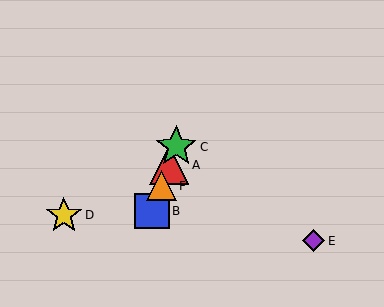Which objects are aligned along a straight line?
Objects A, B, C, F are aligned along a straight line.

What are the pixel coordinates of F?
Object F is at (162, 186).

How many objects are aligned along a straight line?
4 objects (A, B, C, F) are aligned along a straight line.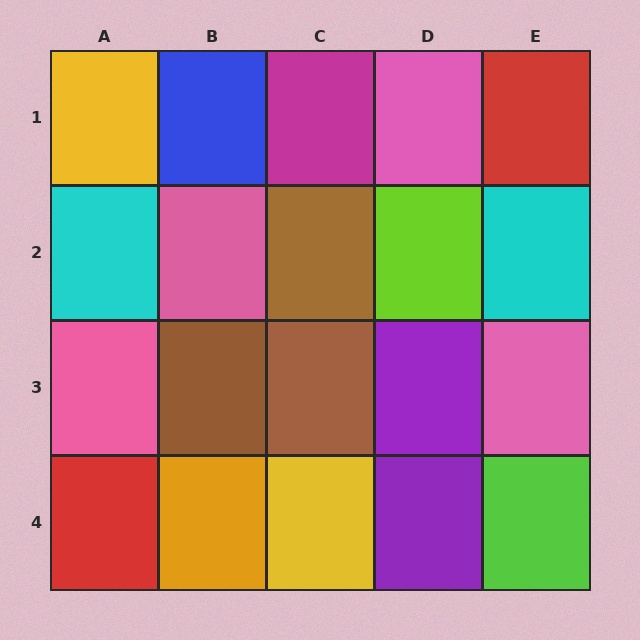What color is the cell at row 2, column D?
Lime.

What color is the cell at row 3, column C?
Brown.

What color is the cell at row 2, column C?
Brown.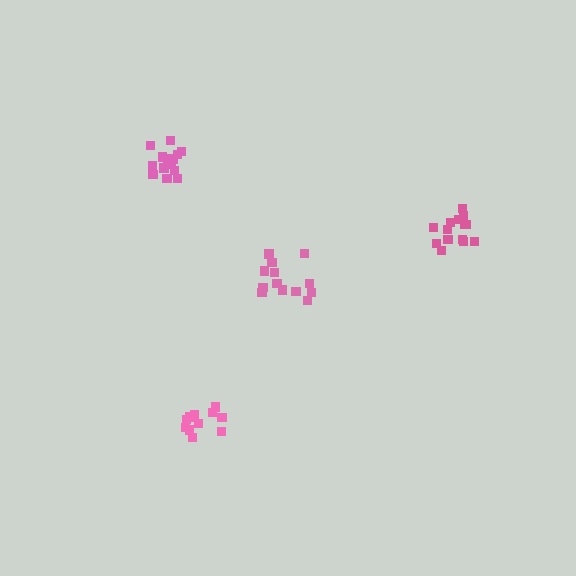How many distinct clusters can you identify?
There are 4 distinct clusters.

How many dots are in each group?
Group 1: 11 dots, Group 2: 14 dots, Group 3: 14 dots, Group 4: 13 dots (52 total).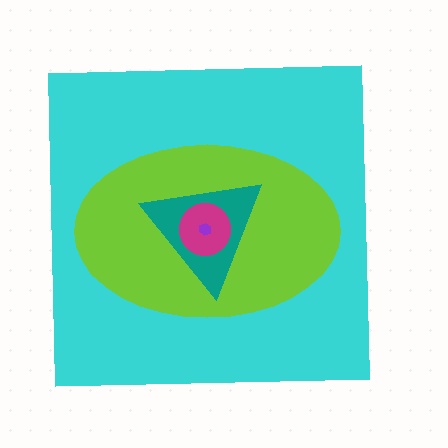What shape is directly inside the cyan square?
The lime ellipse.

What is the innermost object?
The purple hexagon.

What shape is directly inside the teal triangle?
The magenta circle.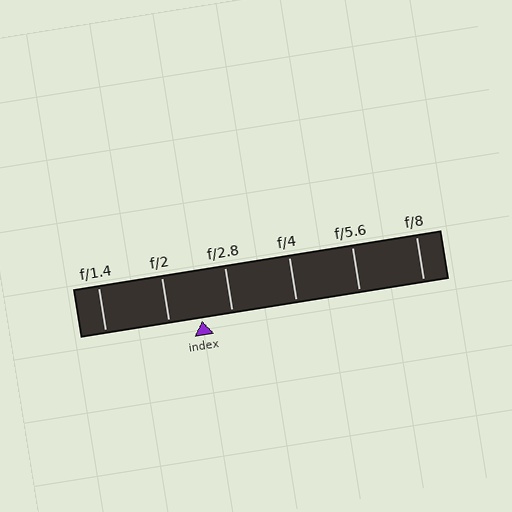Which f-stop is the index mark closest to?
The index mark is closest to f/2.8.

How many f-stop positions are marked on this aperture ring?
There are 6 f-stop positions marked.